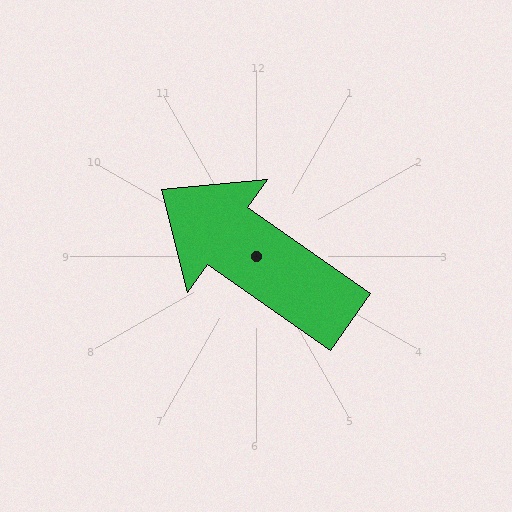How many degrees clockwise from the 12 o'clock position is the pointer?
Approximately 305 degrees.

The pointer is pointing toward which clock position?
Roughly 10 o'clock.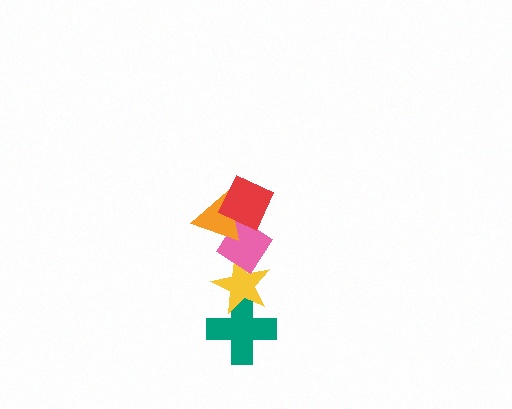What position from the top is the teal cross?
The teal cross is 5th from the top.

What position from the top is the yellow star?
The yellow star is 4th from the top.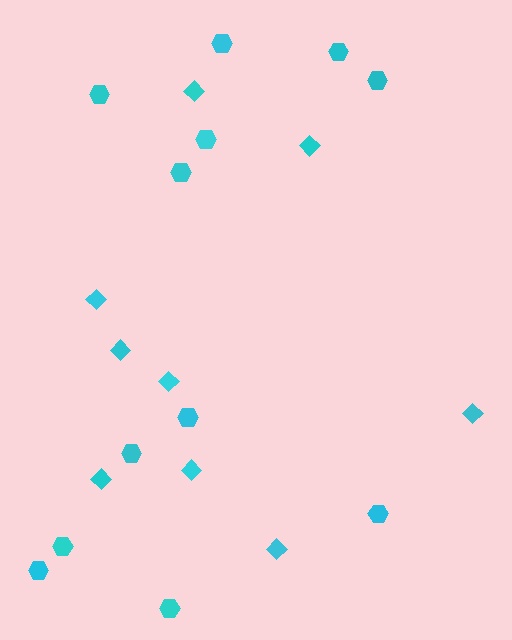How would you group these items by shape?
There are 2 groups: one group of diamonds (9) and one group of hexagons (12).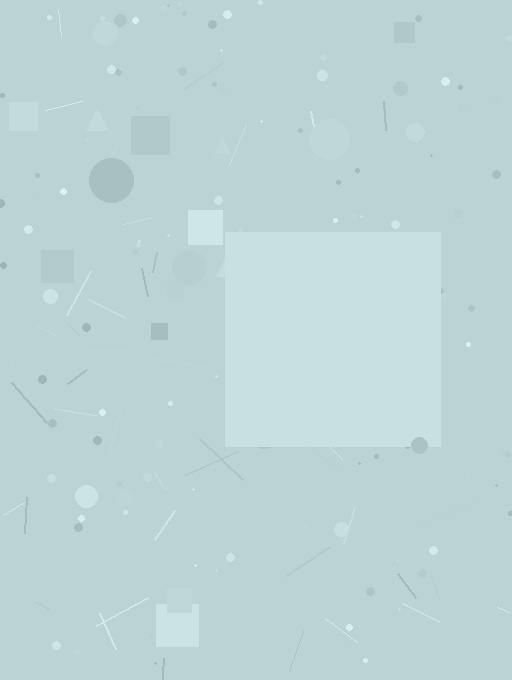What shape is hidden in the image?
A square is hidden in the image.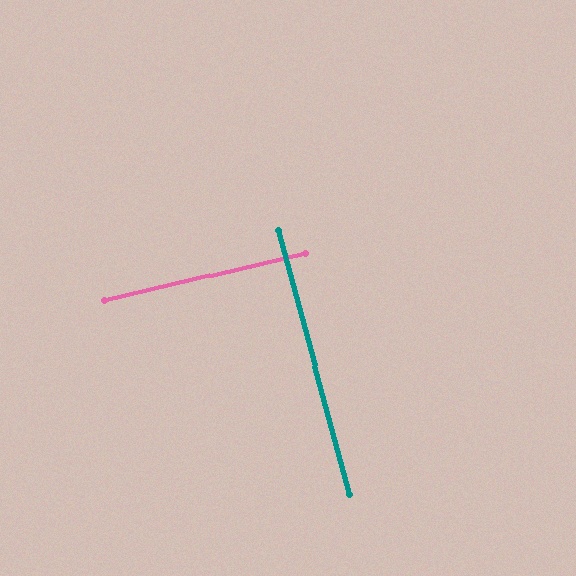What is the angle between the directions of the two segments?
Approximately 88 degrees.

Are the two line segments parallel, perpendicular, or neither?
Perpendicular — they meet at approximately 88°.